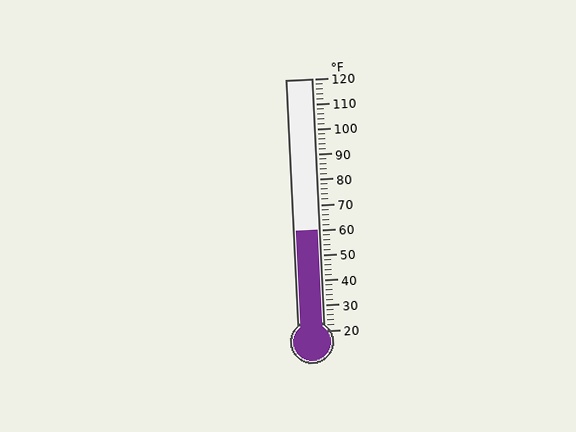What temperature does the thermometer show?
The thermometer shows approximately 60°F.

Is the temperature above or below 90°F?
The temperature is below 90°F.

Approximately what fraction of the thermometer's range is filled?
The thermometer is filled to approximately 40% of its range.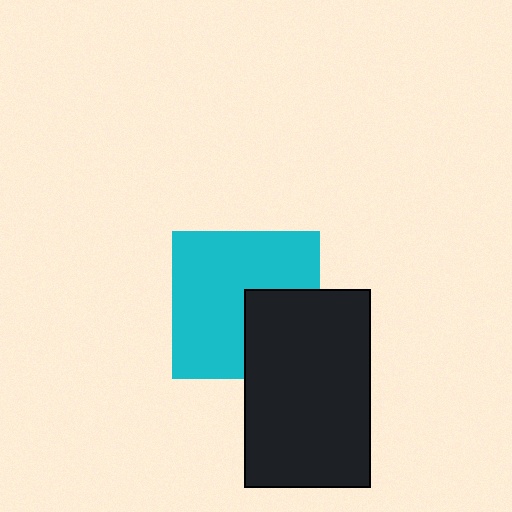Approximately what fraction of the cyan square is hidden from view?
Roughly 31% of the cyan square is hidden behind the black rectangle.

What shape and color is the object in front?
The object in front is a black rectangle.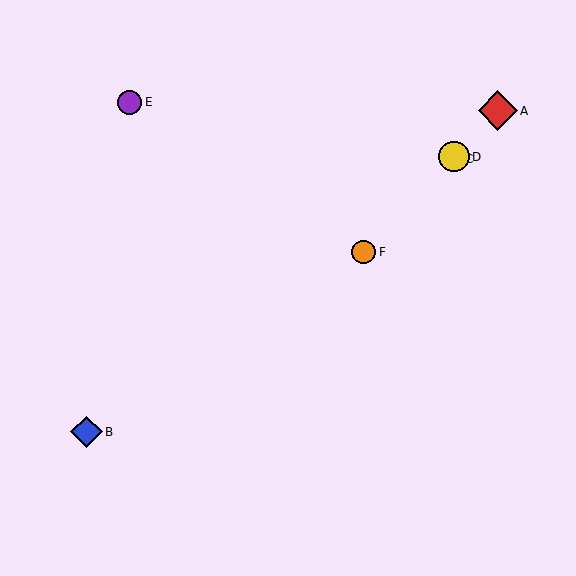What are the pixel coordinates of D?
Object D is at (454, 157).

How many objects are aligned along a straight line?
4 objects (A, C, D, F) are aligned along a straight line.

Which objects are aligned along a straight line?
Objects A, C, D, F are aligned along a straight line.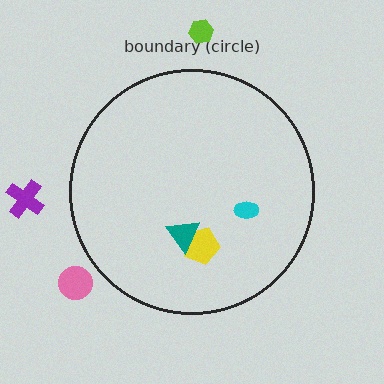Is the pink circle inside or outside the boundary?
Outside.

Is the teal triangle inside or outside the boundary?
Inside.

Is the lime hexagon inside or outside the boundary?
Outside.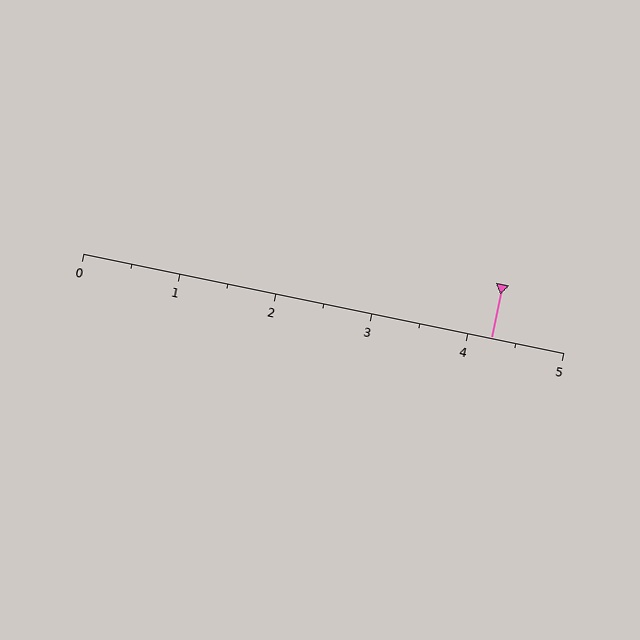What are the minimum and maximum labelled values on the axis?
The axis runs from 0 to 5.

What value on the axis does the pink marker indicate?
The marker indicates approximately 4.2.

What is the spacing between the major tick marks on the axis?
The major ticks are spaced 1 apart.